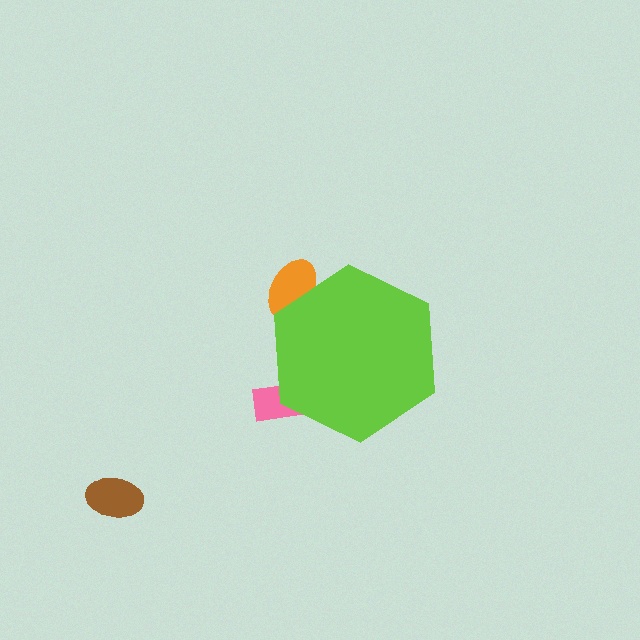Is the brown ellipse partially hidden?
No, the brown ellipse is fully visible.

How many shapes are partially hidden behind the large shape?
2 shapes are partially hidden.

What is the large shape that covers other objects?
A lime hexagon.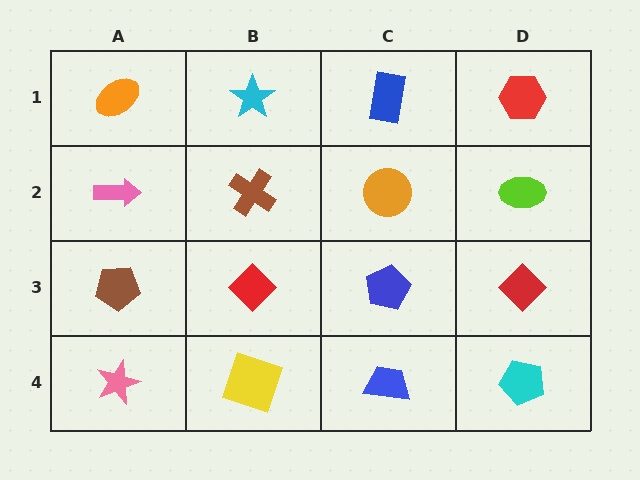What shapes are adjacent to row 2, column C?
A blue rectangle (row 1, column C), a blue pentagon (row 3, column C), a brown cross (row 2, column B), a lime ellipse (row 2, column D).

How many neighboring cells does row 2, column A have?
3.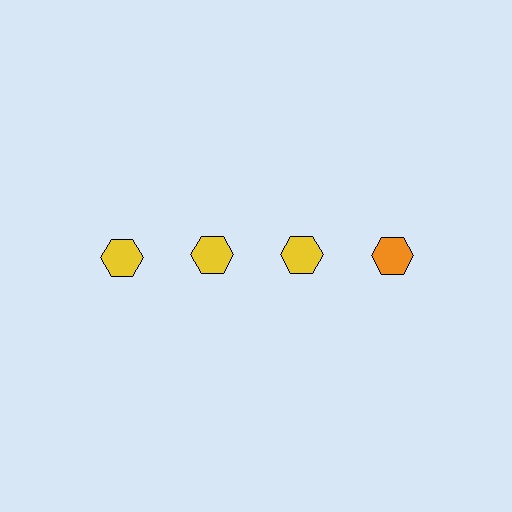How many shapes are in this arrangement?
There are 4 shapes arranged in a grid pattern.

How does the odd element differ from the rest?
It has a different color: orange instead of yellow.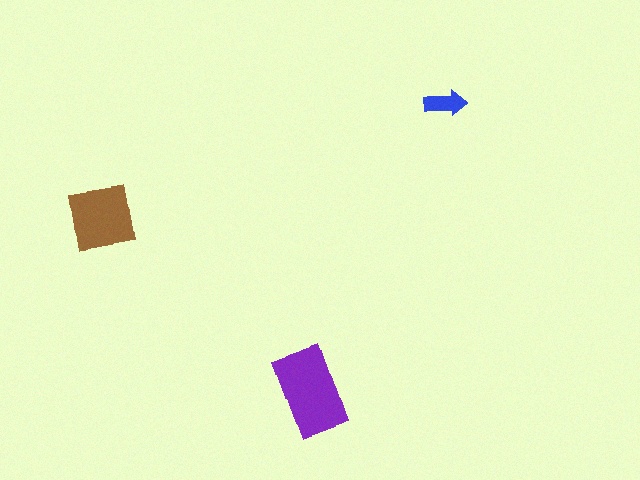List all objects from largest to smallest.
The purple rectangle, the brown square, the blue arrow.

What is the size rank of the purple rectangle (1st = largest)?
1st.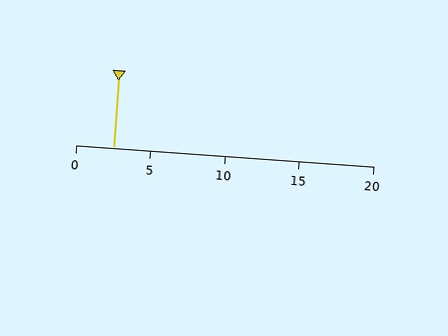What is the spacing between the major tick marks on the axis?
The major ticks are spaced 5 apart.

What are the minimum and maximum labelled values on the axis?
The axis runs from 0 to 20.